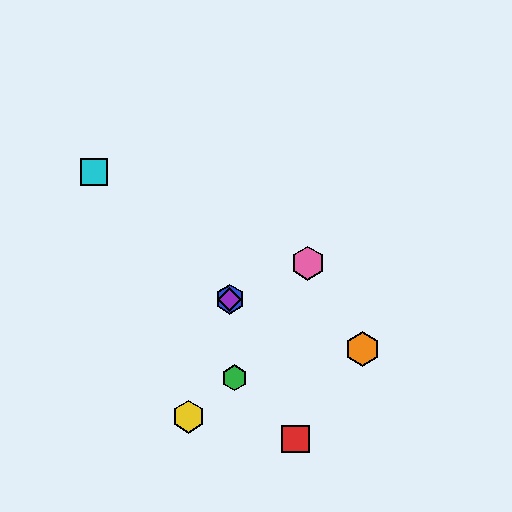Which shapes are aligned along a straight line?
The blue hexagon, the purple diamond, the pink hexagon are aligned along a straight line.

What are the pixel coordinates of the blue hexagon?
The blue hexagon is at (230, 299).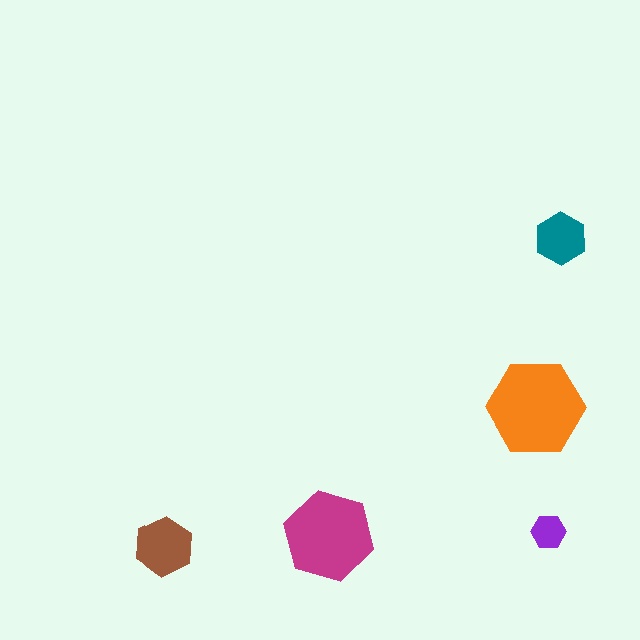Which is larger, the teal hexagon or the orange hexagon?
The orange one.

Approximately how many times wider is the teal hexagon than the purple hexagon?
About 1.5 times wider.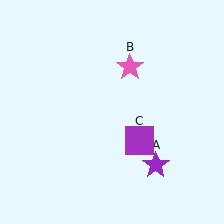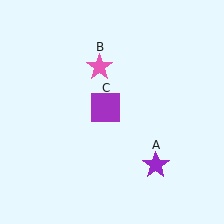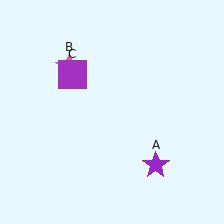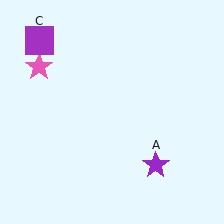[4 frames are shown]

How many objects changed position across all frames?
2 objects changed position: pink star (object B), purple square (object C).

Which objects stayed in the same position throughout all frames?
Purple star (object A) remained stationary.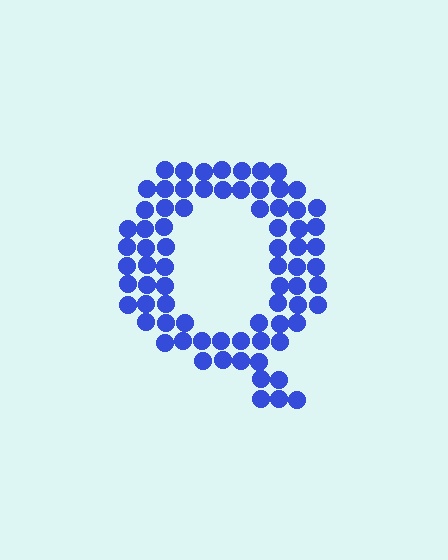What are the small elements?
The small elements are circles.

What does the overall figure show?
The overall figure shows the letter Q.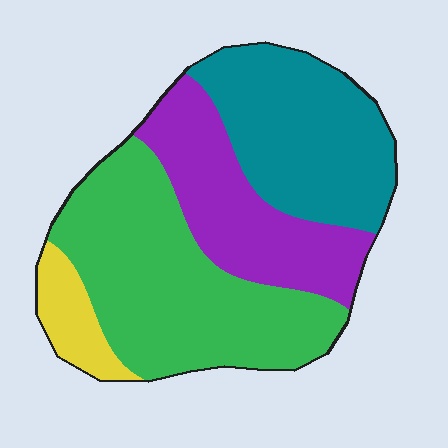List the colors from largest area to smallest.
From largest to smallest: green, teal, purple, yellow.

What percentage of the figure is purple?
Purple covers around 25% of the figure.